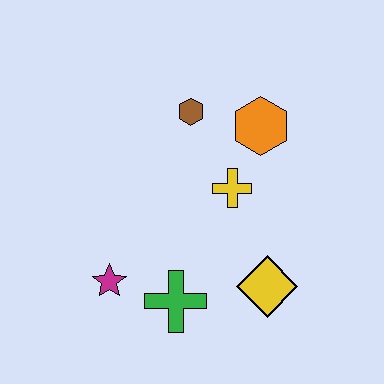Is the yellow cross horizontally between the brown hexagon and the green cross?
No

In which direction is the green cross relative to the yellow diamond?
The green cross is to the left of the yellow diamond.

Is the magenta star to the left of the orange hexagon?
Yes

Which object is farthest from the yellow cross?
The magenta star is farthest from the yellow cross.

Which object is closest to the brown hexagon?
The orange hexagon is closest to the brown hexagon.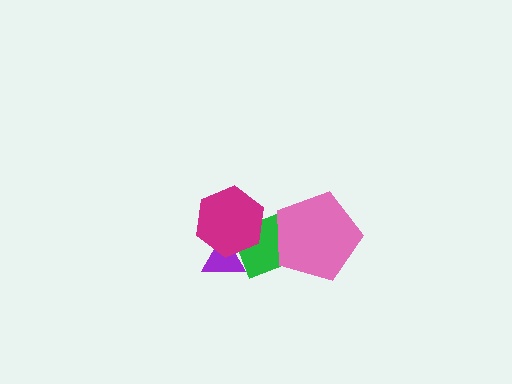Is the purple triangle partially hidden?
Yes, it is partially covered by another shape.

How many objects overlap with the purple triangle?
2 objects overlap with the purple triangle.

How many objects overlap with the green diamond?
3 objects overlap with the green diamond.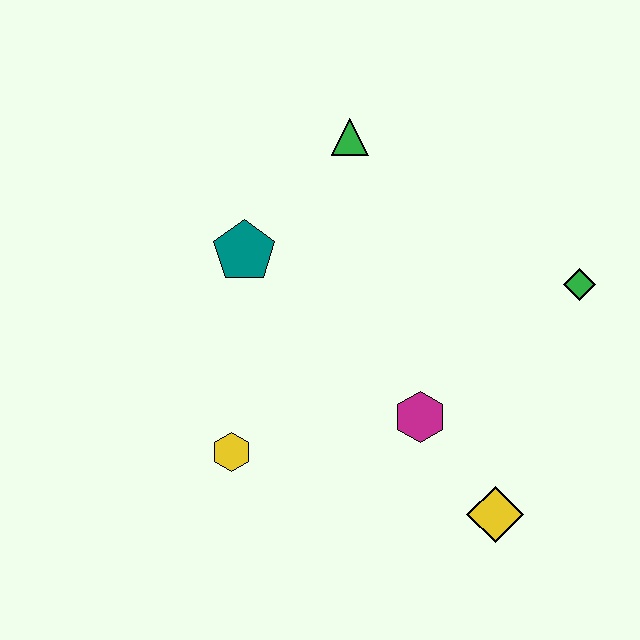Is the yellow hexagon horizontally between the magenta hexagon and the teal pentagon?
No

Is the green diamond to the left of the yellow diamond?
No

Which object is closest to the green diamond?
The magenta hexagon is closest to the green diamond.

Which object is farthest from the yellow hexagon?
The green diamond is farthest from the yellow hexagon.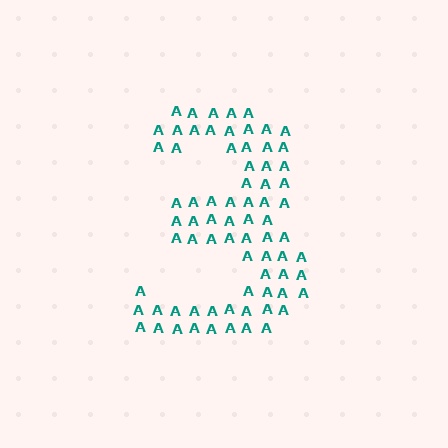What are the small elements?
The small elements are letter A's.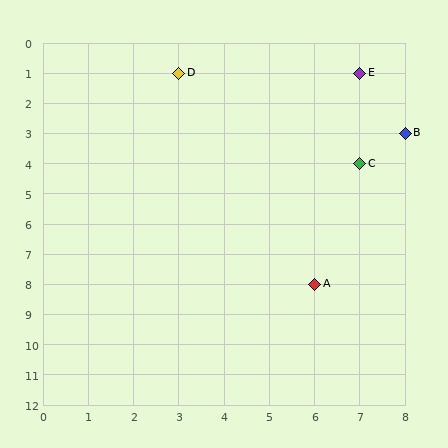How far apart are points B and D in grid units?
Points B and D are 5 columns and 2 rows apart (about 5.4 grid units diagonally).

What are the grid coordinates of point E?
Point E is at grid coordinates (7, 1).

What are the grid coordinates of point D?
Point D is at grid coordinates (3, 1).